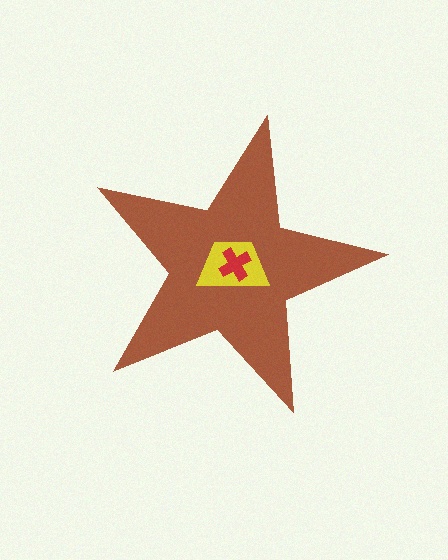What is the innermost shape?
The red cross.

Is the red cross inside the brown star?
Yes.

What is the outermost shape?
The brown star.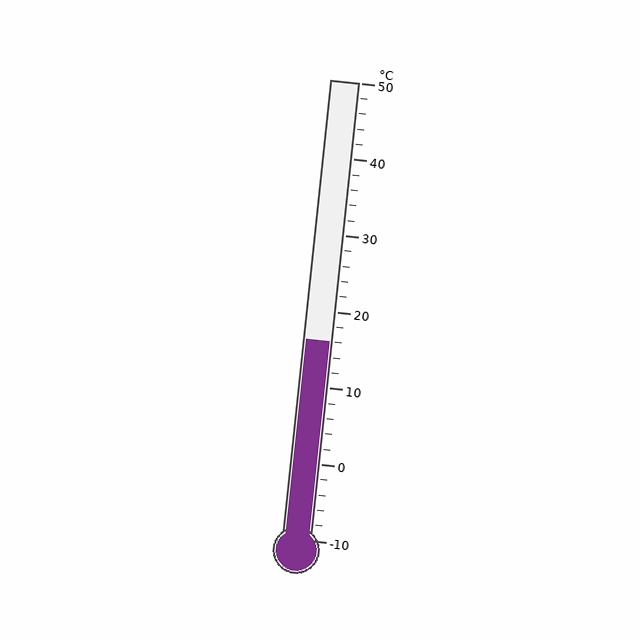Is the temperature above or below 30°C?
The temperature is below 30°C.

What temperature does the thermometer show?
The thermometer shows approximately 16°C.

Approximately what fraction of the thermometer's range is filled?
The thermometer is filled to approximately 45% of its range.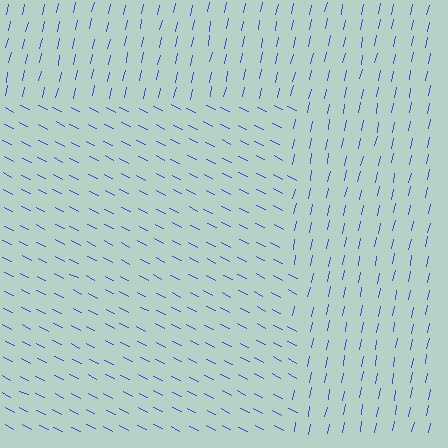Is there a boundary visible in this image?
Yes, there is a texture boundary formed by a change in line orientation.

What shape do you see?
I see a rectangle.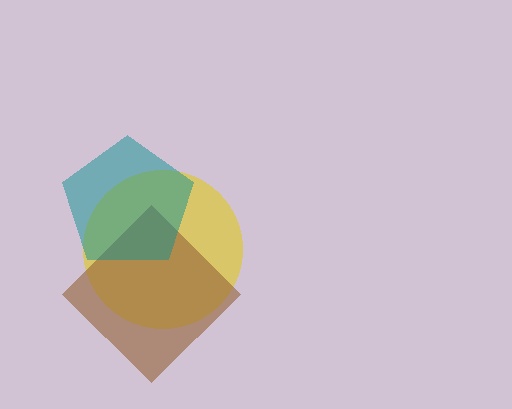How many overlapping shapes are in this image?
There are 3 overlapping shapes in the image.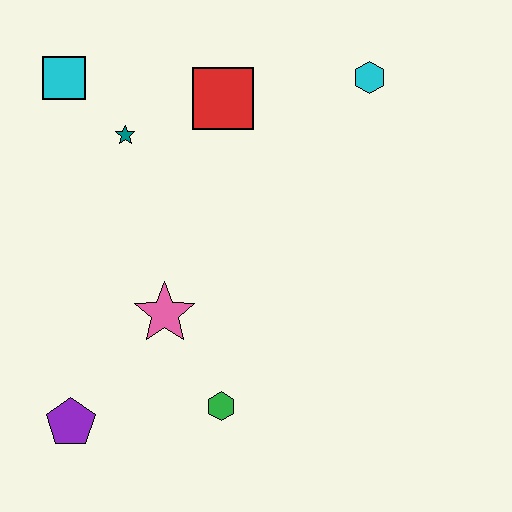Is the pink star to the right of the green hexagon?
No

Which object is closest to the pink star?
The green hexagon is closest to the pink star.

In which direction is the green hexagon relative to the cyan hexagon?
The green hexagon is below the cyan hexagon.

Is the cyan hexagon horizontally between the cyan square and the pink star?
No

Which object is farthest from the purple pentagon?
The cyan hexagon is farthest from the purple pentagon.